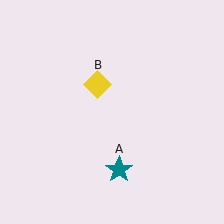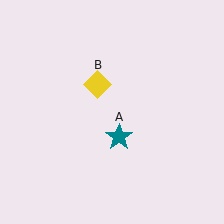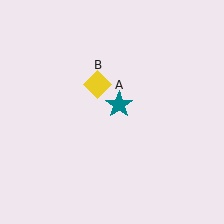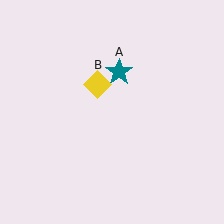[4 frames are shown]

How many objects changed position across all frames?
1 object changed position: teal star (object A).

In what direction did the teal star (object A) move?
The teal star (object A) moved up.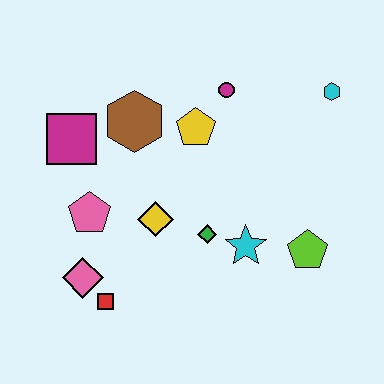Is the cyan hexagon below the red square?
No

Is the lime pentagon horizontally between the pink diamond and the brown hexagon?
No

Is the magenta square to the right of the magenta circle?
No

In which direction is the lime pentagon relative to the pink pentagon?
The lime pentagon is to the right of the pink pentagon.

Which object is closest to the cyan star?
The green diamond is closest to the cyan star.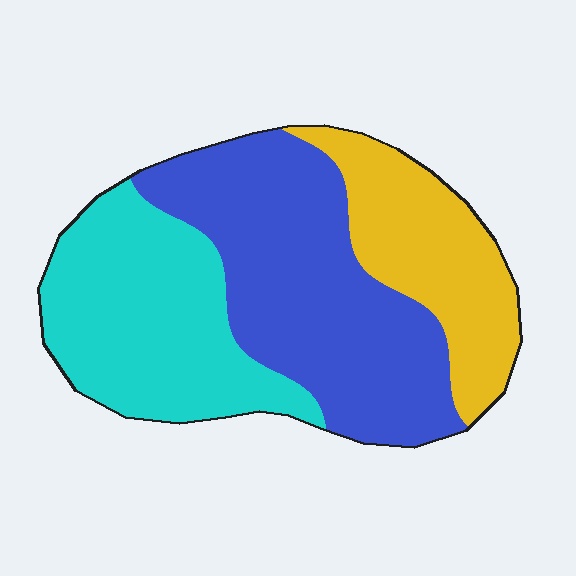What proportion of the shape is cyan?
Cyan covers roughly 35% of the shape.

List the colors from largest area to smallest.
From largest to smallest: blue, cyan, yellow.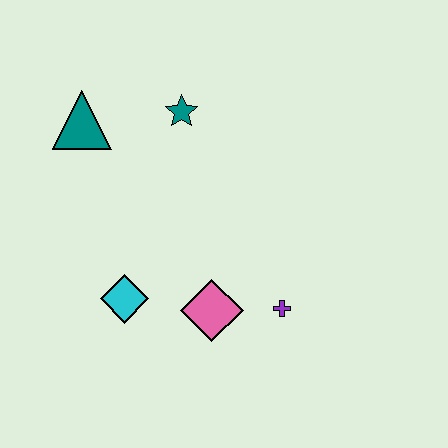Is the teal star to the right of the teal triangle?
Yes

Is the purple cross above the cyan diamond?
No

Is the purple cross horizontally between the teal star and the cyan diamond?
No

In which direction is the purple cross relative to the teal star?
The purple cross is below the teal star.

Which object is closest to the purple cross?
The pink diamond is closest to the purple cross.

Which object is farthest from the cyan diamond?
The teal star is farthest from the cyan diamond.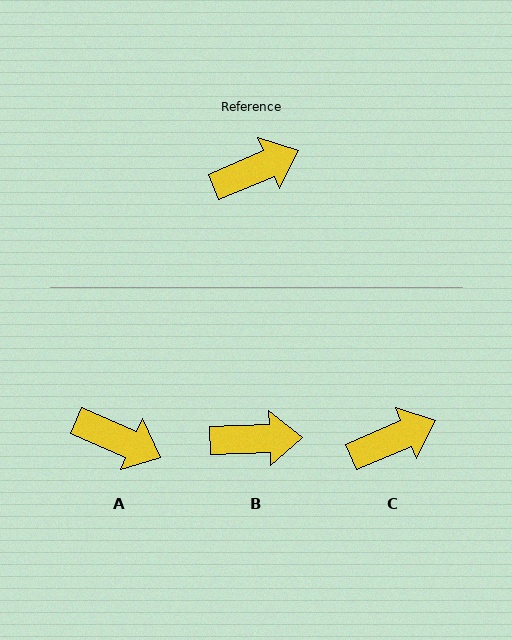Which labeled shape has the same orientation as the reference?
C.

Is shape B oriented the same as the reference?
No, it is off by about 21 degrees.